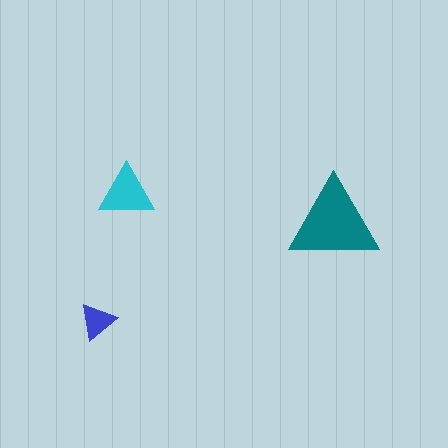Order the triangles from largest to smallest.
the teal one, the cyan one, the blue one.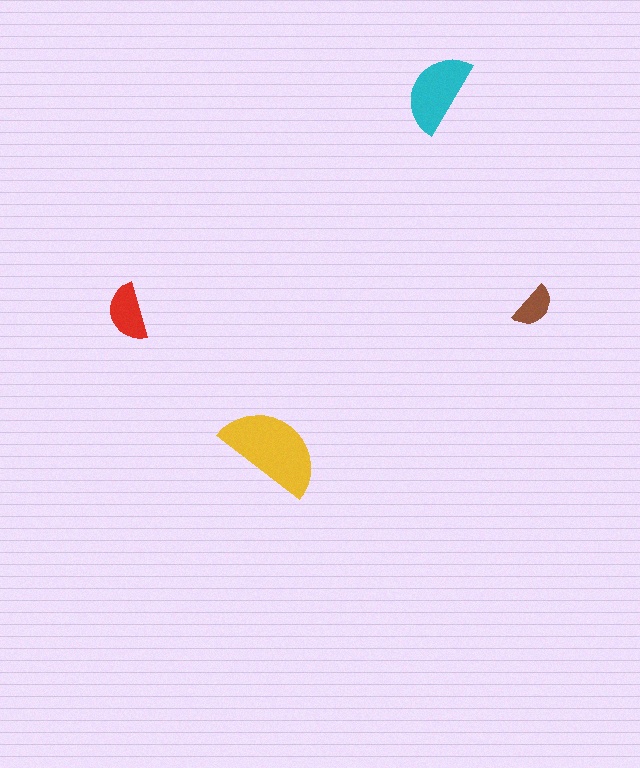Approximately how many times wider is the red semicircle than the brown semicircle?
About 1.5 times wider.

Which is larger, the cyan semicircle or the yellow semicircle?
The yellow one.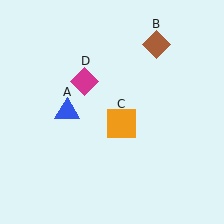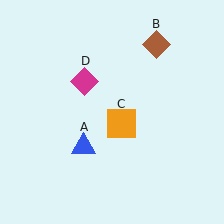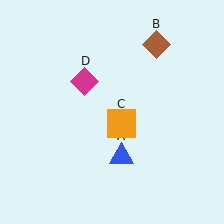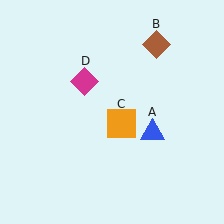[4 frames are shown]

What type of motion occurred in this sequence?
The blue triangle (object A) rotated counterclockwise around the center of the scene.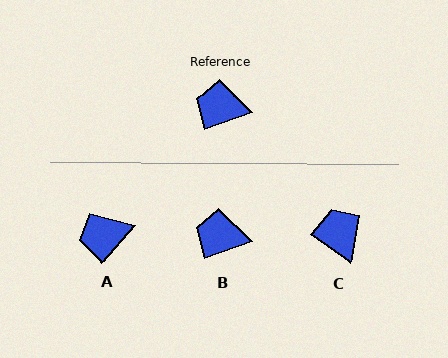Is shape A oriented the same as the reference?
No, it is off by about 30 degrees.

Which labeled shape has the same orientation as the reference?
B.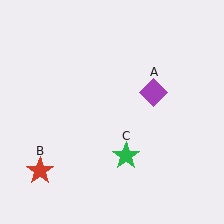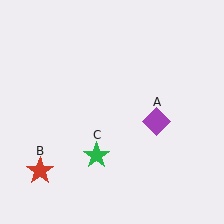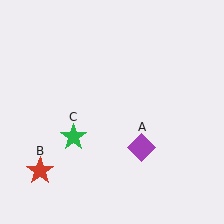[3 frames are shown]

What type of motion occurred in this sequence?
The purple diamond (object A), green star (object C) rotated clockwise around the center of the scene.